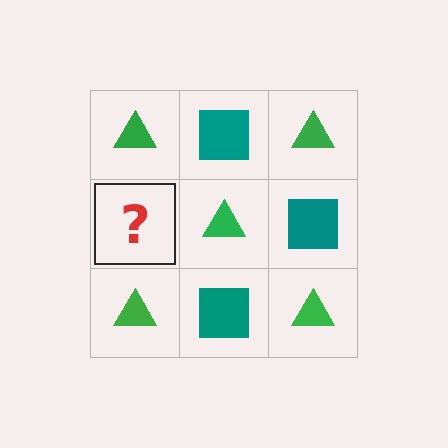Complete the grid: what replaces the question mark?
The question mark should be replaced with a teal square.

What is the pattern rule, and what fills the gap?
The rule is that it alternates green triangle and teal square in a checkerboard pattern. The gap should be filled with a teal square.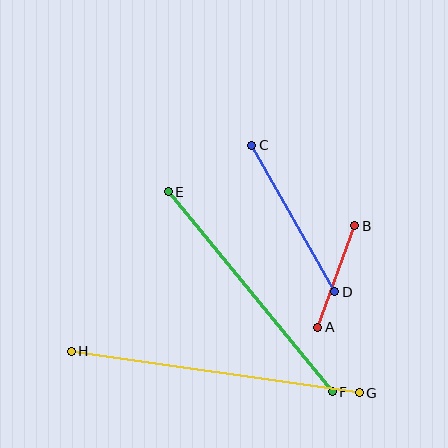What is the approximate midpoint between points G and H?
The midpoint is at approximately (215, 372) pixels.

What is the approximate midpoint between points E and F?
The midpoint is at approximately (250, 292) pixels.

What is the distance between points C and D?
The distance is approximately 168 pixels.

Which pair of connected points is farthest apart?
Points G and H are farthest apart.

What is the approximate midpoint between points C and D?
The midpoint is at approximately (293, 218) pixels.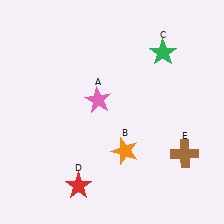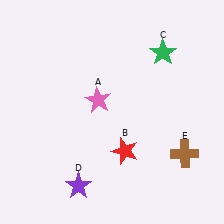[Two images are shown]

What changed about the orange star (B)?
In Image 1, B is orange. In Image 2, it changed to red.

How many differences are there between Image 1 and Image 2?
There are 2 differences between the two images.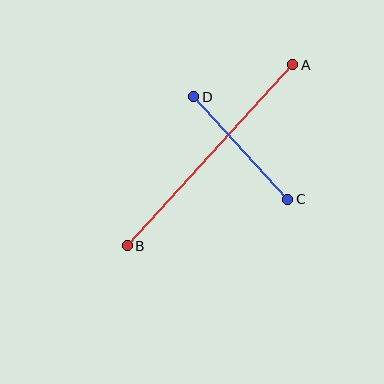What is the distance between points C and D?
The distance is approximately 139 pixels.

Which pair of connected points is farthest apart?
Points A and B are farthest apart.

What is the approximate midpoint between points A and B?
The midpoint is at approximately (210, 155) pixels.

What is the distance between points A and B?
The distance is approximately 245 pixels.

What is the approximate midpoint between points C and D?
The midpoint is at approximately (241, 148) pixels.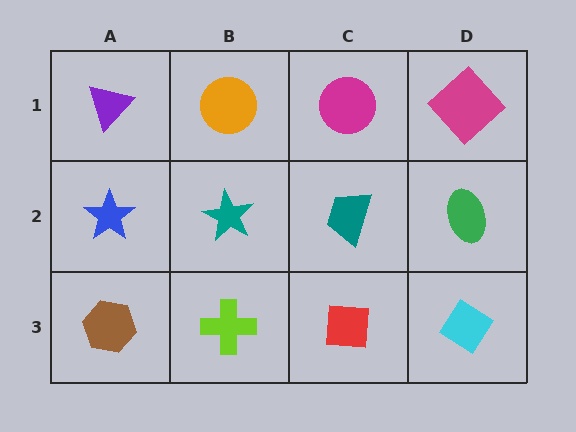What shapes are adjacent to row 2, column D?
A magenta diamond (row 1, column D), a cyan diamond (row 3, column D), a teal trapezoid (row 2, column C).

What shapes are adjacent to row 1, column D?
A green ellipse (row 2, column D), a magenta circle (row 1, column C).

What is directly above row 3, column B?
A teal star.